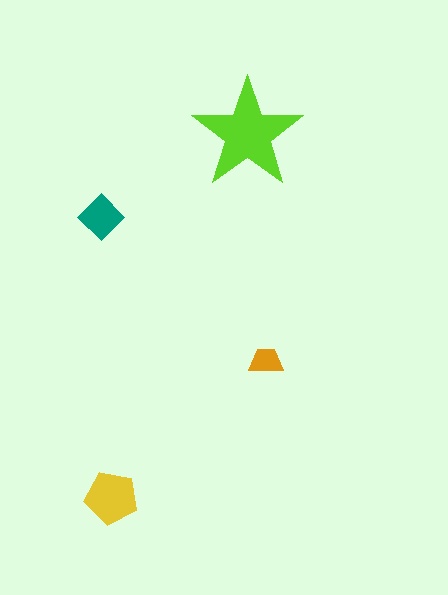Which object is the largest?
The lime star.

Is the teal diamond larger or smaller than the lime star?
Smaller.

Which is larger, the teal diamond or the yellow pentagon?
The yellow pentagon.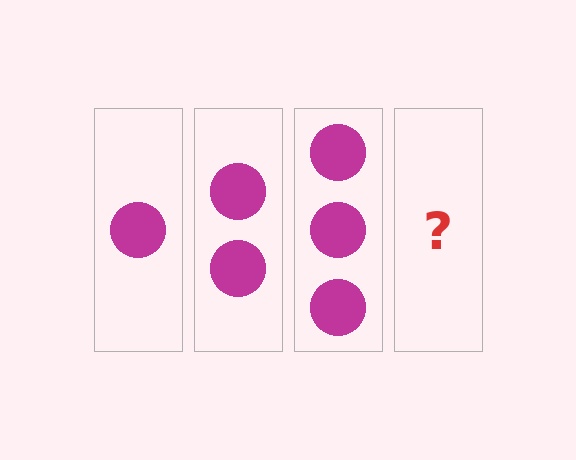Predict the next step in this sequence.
The next step is 4 circles.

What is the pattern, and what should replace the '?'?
The pattern is that each step adds one more circle. The '?' should be 4 circles.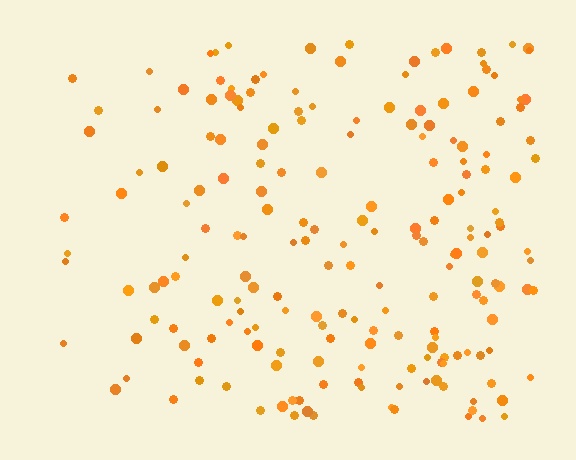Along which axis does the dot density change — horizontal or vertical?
Horizontal.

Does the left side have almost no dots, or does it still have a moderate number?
Still a moderate number, just noticeably fewer than the right.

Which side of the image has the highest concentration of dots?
The right.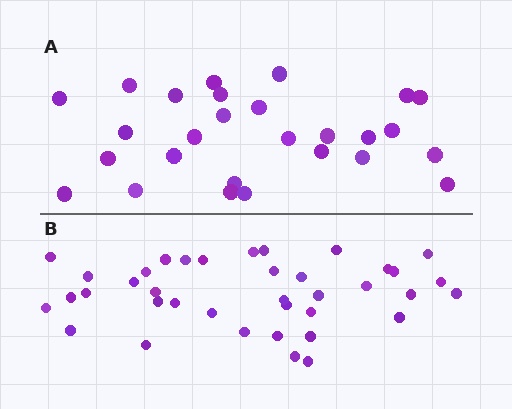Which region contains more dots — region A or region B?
Region B (the bottom region) has more dots.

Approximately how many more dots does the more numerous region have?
Region B has roughly 12 or so more dots than region A.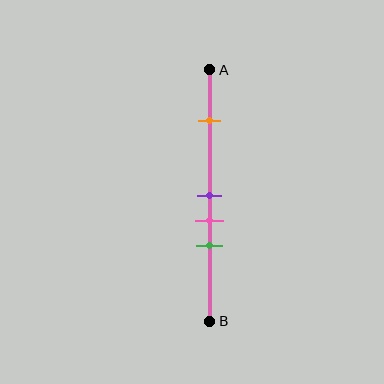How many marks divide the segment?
There are 4 marks dividing the segment.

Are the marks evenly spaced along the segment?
No, the marks are not evenly spaced.